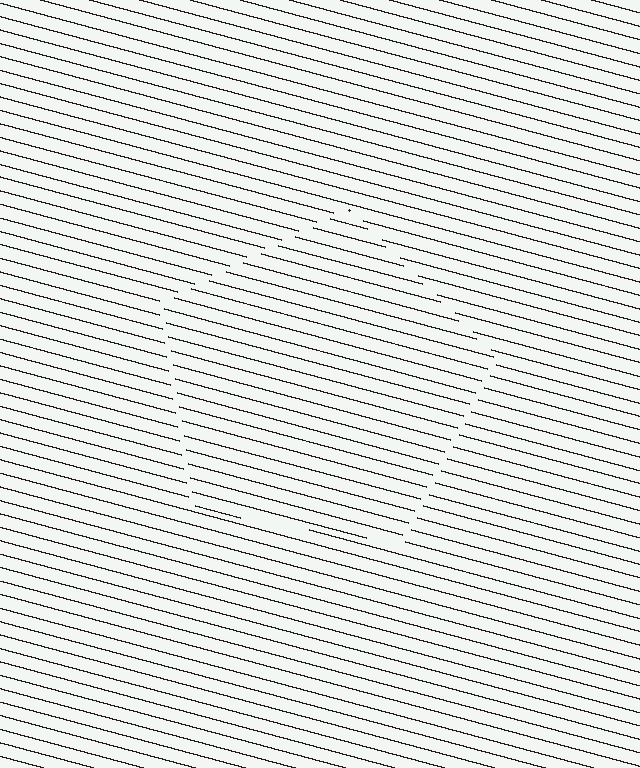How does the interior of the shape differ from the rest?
The interior of the shape contains the same grating, shifted by half a period — the contour is defined by the phase discontinuity where line-ends from the inner and outer gratings abut.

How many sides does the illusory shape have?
5 sides — the line-ends trace a pentagon.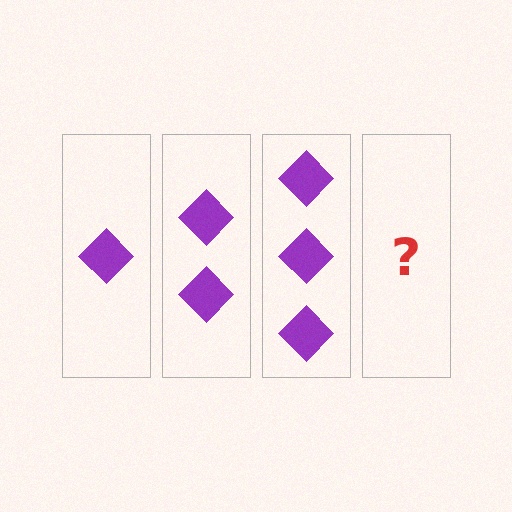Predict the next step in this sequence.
The next step is 4 diamonds.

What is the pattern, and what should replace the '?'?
The pattern is that each step adds one more diamond. The '?' should be 4 diamonds.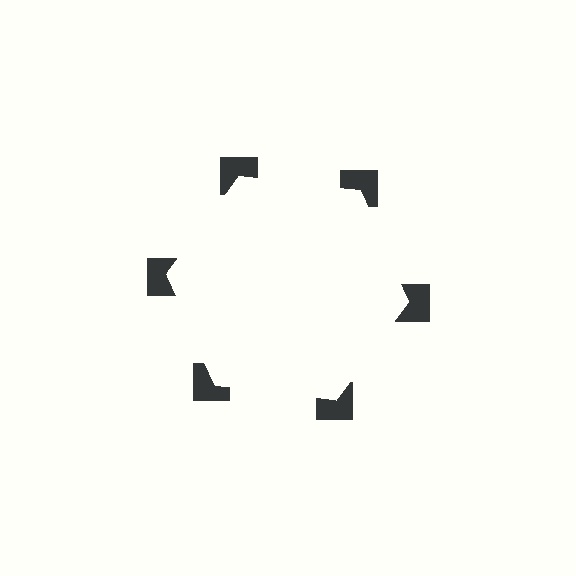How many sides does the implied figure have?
6 sides.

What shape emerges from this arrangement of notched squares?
An illusory hexagon — its edges are inferred from the aligned wedge cuts in the notched squares, not physically drawn.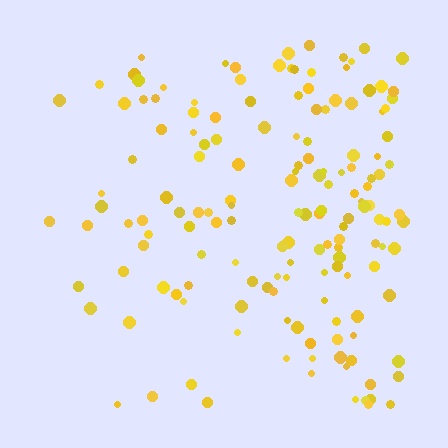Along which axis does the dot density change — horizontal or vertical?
Horizontal.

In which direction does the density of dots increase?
From left to right, with the right side densest.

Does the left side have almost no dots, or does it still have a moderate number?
Still a moderate number, just noticeably fewer than the right.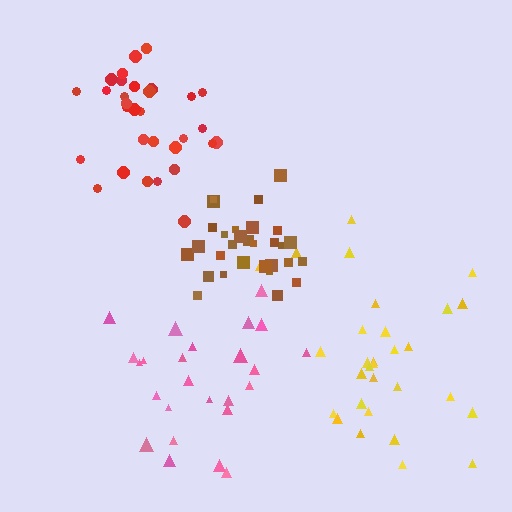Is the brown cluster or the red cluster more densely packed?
Red.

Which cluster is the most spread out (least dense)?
Pink.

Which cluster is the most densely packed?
Red.